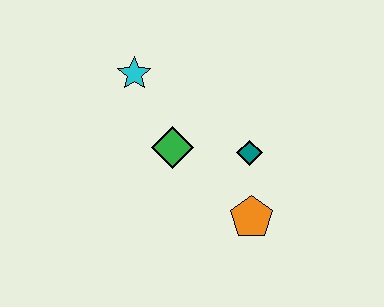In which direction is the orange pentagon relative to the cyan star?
The orange pentagon is below the cyan star.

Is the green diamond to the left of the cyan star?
No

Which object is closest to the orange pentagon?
The teal diamond is closest to the orange pentagon.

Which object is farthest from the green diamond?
The orange pentagon is farthest from the green diamond.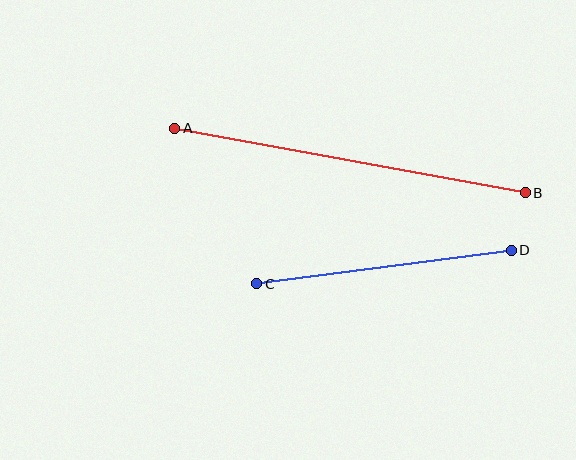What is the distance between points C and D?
The distance is approximately 257 pixels.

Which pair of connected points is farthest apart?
Points A and B are farthest apart.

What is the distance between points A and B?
The distance is approximately 356 pixels.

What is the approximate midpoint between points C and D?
The midpoint is at approximately (384, 267) pixels.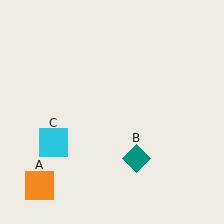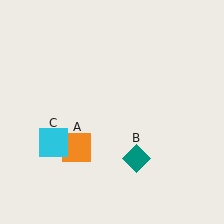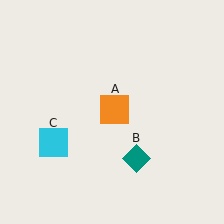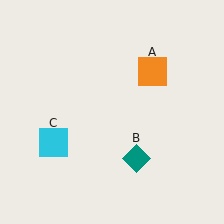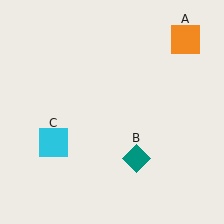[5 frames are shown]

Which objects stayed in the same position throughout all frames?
Teal diamond (object B) and cyan square (object C) remained stationary.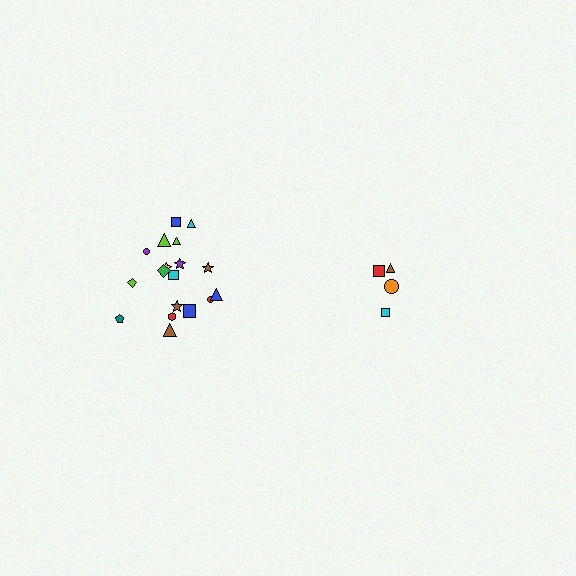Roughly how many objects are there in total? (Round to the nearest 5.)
Roughly 20 objects in total.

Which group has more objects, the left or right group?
The left group.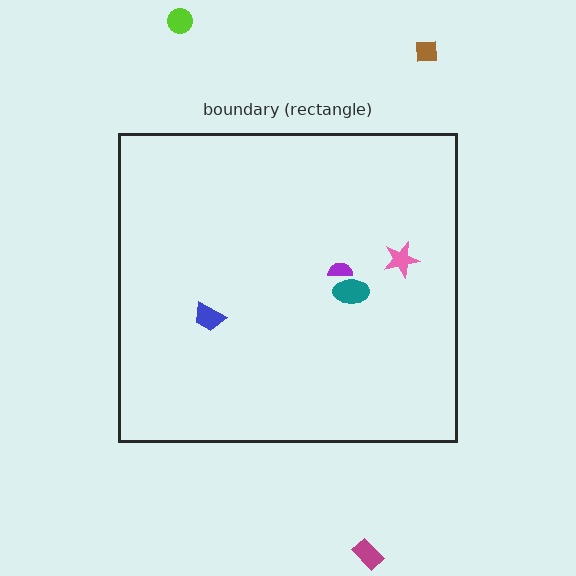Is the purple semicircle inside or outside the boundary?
Inside.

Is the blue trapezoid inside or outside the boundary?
Inside.